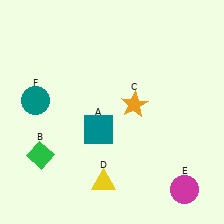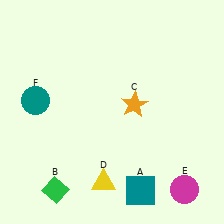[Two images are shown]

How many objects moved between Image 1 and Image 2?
2 objects moved between the two images.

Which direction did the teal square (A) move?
The teal square (A) moved down.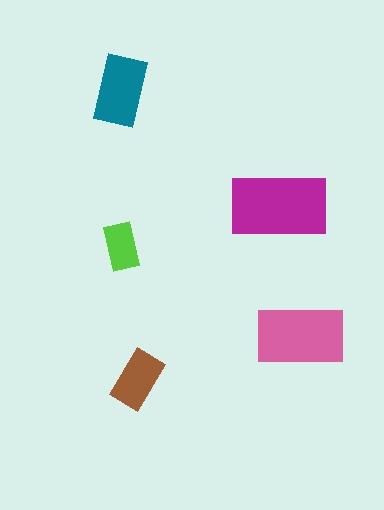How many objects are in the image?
There are 5 objects in the image.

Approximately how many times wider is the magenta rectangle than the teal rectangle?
About 1.5 times wider.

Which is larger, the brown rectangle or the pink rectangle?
The pink one.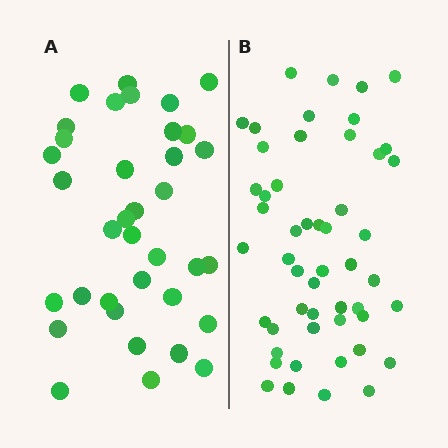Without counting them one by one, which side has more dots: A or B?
Region B (the right region) has more dots.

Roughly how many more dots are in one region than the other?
Region B has approximately 15 more dots than region A.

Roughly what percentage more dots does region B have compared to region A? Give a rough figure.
About 40% more.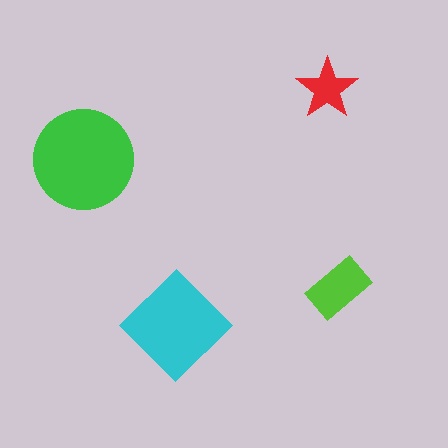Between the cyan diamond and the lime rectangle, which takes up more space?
The cyan diamond.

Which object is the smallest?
The red star.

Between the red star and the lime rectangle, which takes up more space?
The lime rectangle.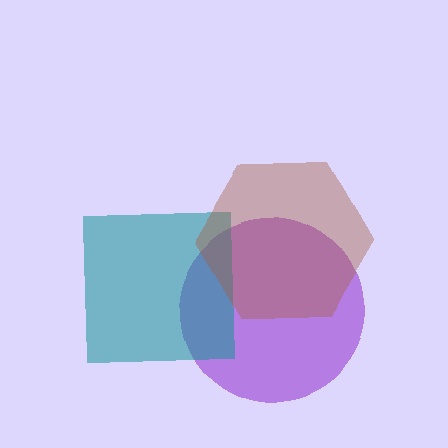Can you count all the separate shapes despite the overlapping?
Yes, there are 3 separate shapes.